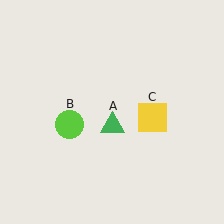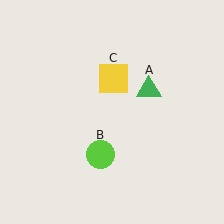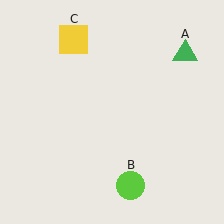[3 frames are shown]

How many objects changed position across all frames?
3 objects changed position: green triangle (object A), lime circle (object B), yellow square (object C).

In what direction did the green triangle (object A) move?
The green triangle (object A) moved up and to the right.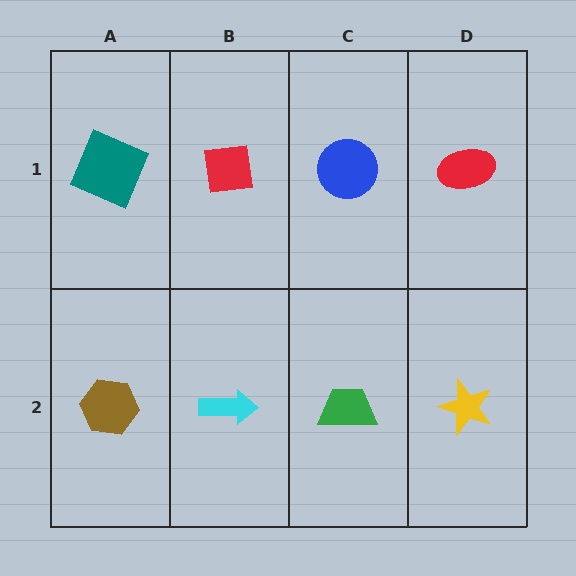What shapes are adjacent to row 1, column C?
A green trapezoid (row 2, column C), a red square (row 1, column B), a red ellipse (row 1, column D).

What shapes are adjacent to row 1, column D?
A yellow star (row 2, column D), a blue circle (row 1, column C).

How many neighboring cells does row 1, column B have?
3.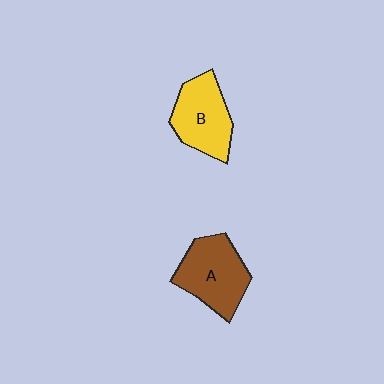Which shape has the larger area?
Shape A (brown).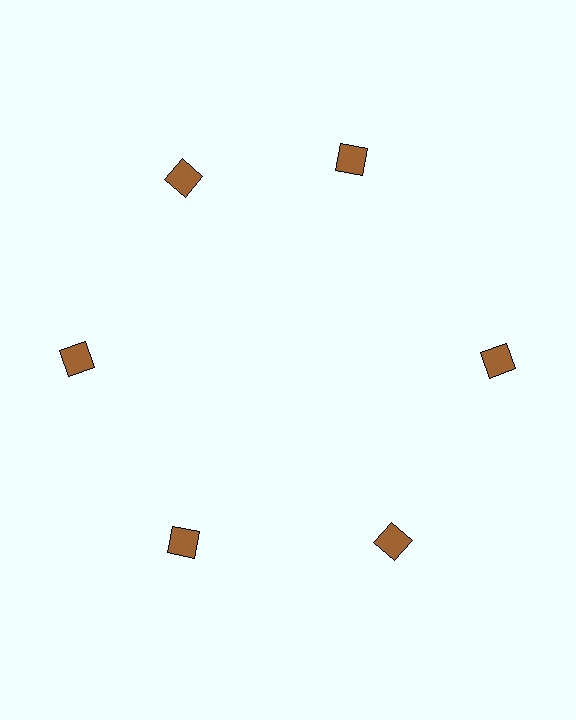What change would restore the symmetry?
The symmetry would be restored by rotating it back into even spacing with its neighbors so that all 6 squares sit at equal angles and equal distance from the center.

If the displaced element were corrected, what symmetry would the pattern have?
It would have 6-fold rotational symmetry — the pattern would map onto itself every 60 degrees.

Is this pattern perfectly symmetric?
No. The 6 brown squares are arranged in a ring, but one element near the 1 o'clock position is rotated out of alignment along the ring, breaking the 6-fold rotational symmetry.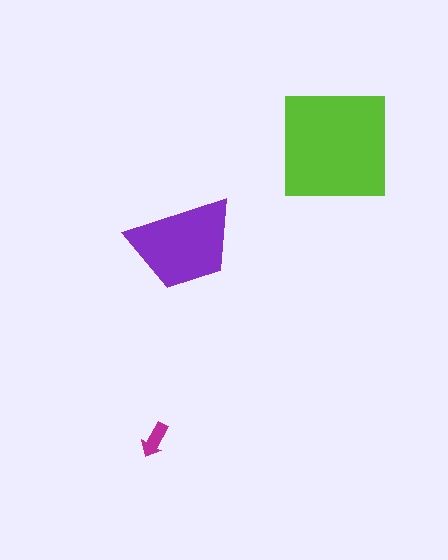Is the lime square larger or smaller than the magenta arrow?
Larger.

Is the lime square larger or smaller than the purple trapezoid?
Larger.